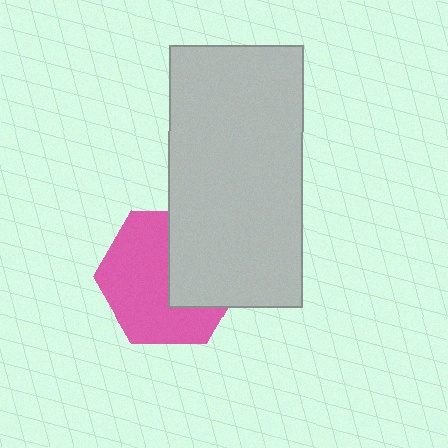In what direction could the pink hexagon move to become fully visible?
The pink hexagon could move left. That would shift it out from behind the light gray rectangle entirely.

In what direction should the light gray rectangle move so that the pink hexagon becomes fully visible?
The light gray rectangle should move right. That is the shortest direction to clear the overlap and leave the pink hexagon fully visible.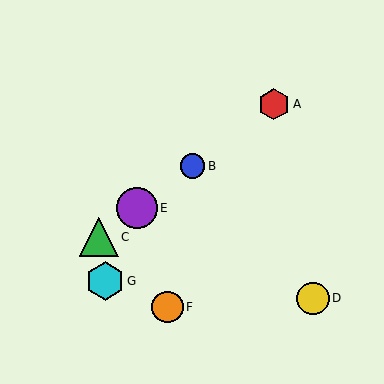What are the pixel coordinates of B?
Object B is at (192, 166).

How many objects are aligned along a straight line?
4 objects (A, B, C, E) are aligned along a straight line.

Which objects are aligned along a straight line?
Objects A, B, C, E are aligned along a straight line.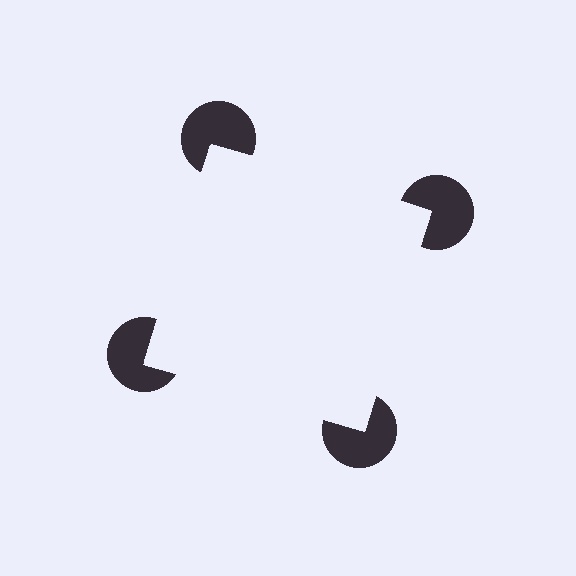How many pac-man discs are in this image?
There are 4 — one at each vertex of the illusory square.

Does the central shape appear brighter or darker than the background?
It typically appears slightly brighter than the background, even though no actual brightness change is drawn.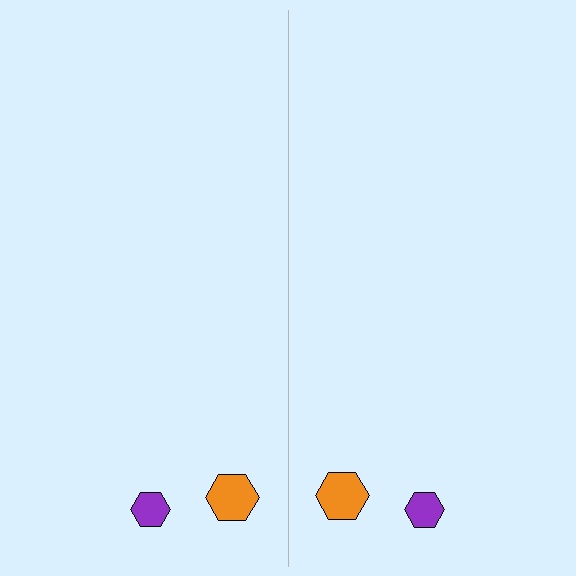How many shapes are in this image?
There are 4 shapes in this image.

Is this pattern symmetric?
Yes, this pattern has bilateral (reflection) symmetry.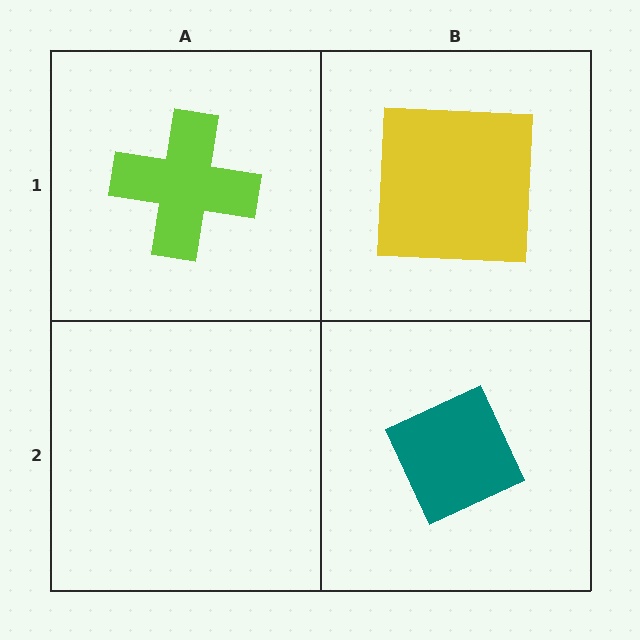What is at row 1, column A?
A lime cross.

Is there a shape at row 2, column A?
No, that cell is empty.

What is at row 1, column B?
A yellow square.